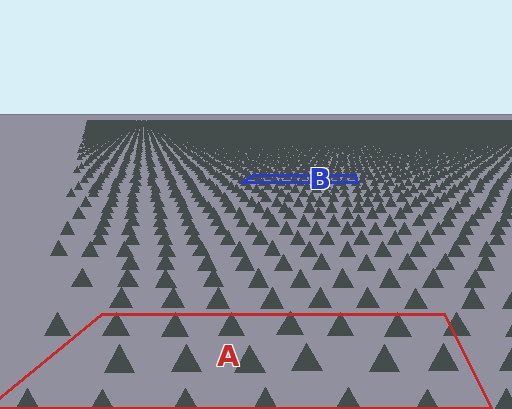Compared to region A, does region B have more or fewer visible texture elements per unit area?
Region B has more texture elements per unit area — they are packed more densely because it is farther away.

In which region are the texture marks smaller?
The texture marks are smaller in region B, because it is farther away.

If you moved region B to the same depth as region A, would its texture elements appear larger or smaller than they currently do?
They would appear larger. At a closer depth, the same texture elements are projected at a bigger on-screen size.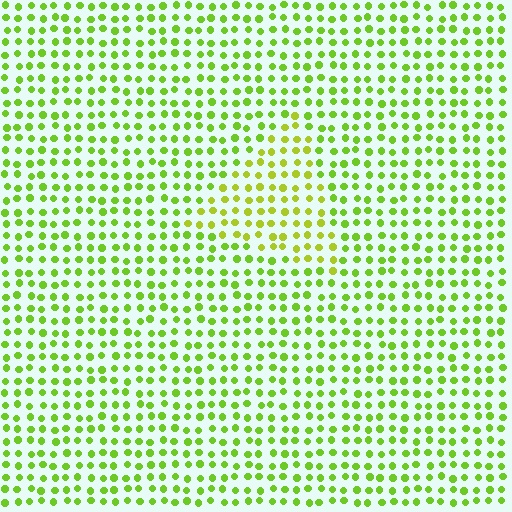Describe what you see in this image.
The image is filled with small lime elements in a uniform arrangement. A triangle-shaped region is visible where the elements are tinted to a slightly different hue, forming a subtle color boundary.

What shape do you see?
I see a triangle.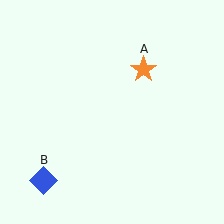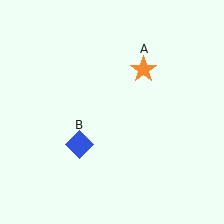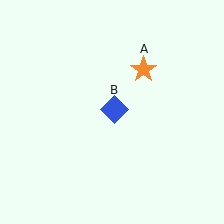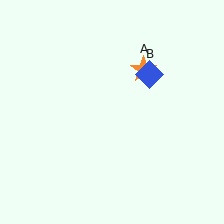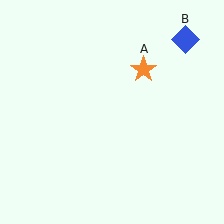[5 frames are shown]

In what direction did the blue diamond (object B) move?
The blue diamond (object B) moved up and to the right.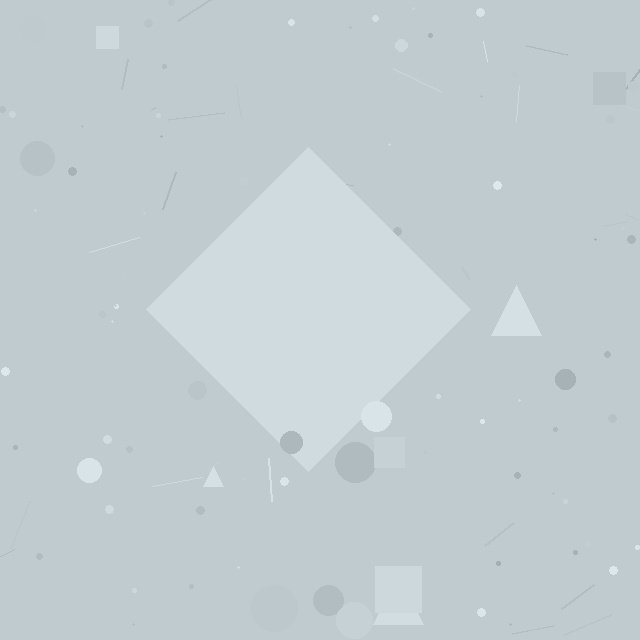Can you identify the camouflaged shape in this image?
The camouflaged shape is a diamond.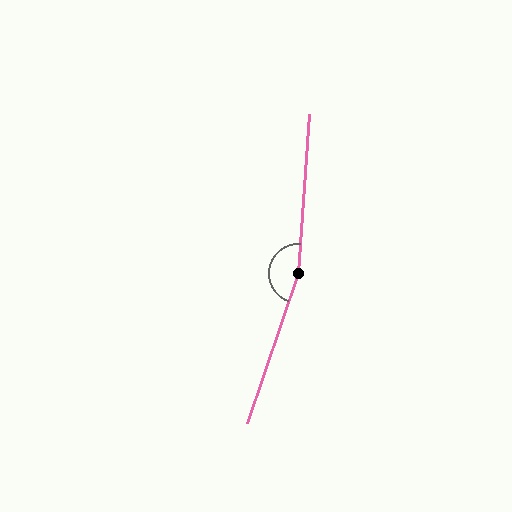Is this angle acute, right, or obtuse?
It is obtuse.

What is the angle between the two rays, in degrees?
Approximately 165 degrees.